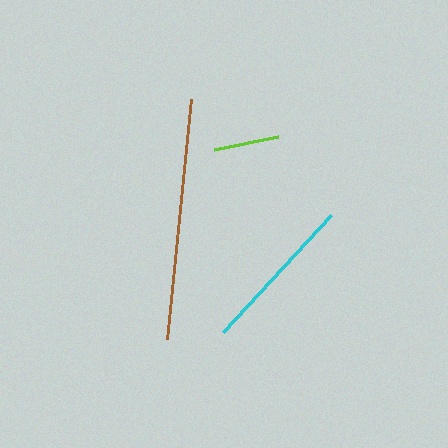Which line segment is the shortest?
The lime line is the shortest at approximately 66 pixels.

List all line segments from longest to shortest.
From longest to shortest: brown, cyan, lime.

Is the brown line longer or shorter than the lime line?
The brown line is longer than the lime line.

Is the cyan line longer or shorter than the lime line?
The cyan line is longer than the lime line.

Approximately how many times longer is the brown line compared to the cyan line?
The brown line is approximately 1.5 times the length of the cyan line.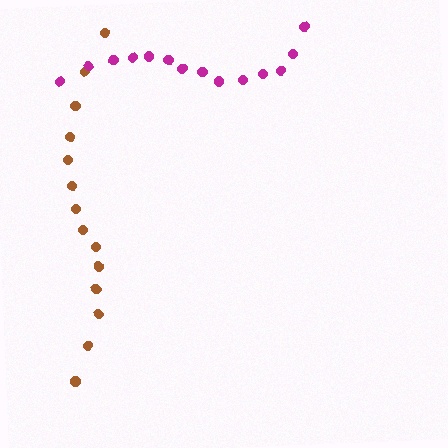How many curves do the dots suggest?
There are 2 distinct paths.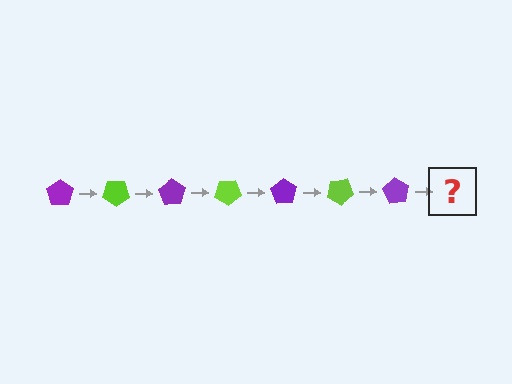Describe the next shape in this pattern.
It should be a lime pentagon, rotated 245 degrees from the start.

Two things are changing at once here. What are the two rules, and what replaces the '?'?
The two rules are that it rotates 35 degrees each step and the color cycles through purple and lime. The '?' should be a lime pentagon, rotated 245 degrees from the start.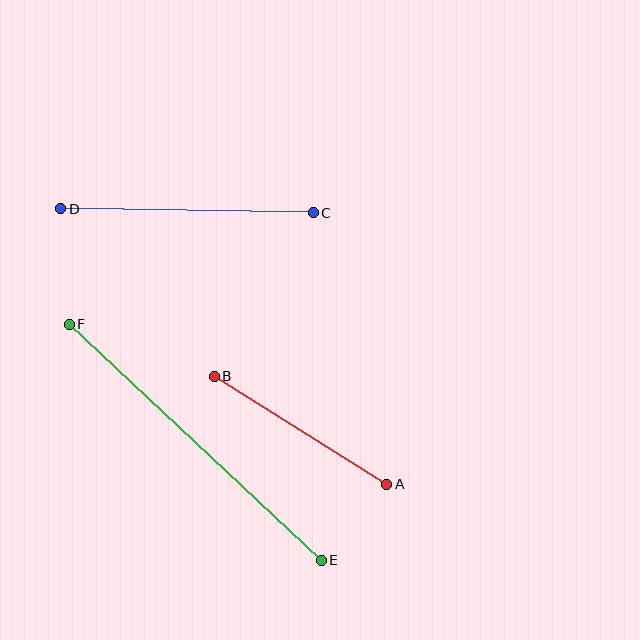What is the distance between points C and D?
The distance is approximately 252 pixels.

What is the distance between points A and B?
The distance is approximately 203 pixels.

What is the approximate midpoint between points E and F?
The midpoint is at approximately (195, 442) pixels.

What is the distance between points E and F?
The distance is approximately 345 pixels.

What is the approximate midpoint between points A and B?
The midpoint is at approximately (300, 430) pixels.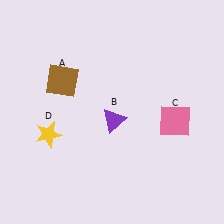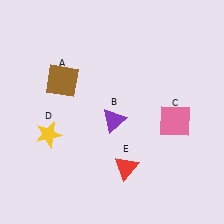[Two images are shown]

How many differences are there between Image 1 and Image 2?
There is 1 difference between the two images.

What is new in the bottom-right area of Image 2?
A red triangle (E) was added in the bottom-right area of Image 2.